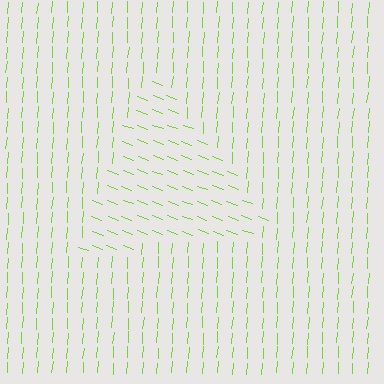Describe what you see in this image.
The image is filled with small lime line segments. A triangle region in the image has lines oriented differently from the surrounding lines, creating a visible texture boundary.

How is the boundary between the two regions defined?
The boundary is defined purely by a change in line orientation (approximately 74 degrees difference). All lines are the same color and thickness.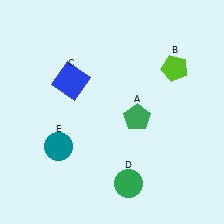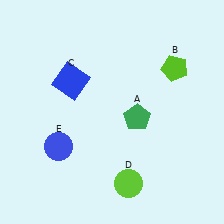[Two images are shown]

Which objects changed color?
D changed from green to lime. E changed from teal to blue.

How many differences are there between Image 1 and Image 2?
There are 2 differences between the two images.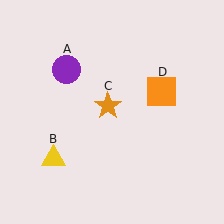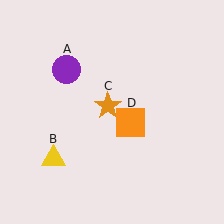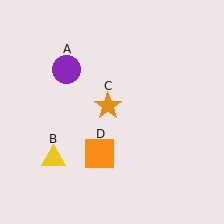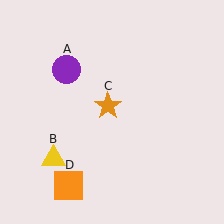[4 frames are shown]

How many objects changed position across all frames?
1 object changed position: orange square (object D).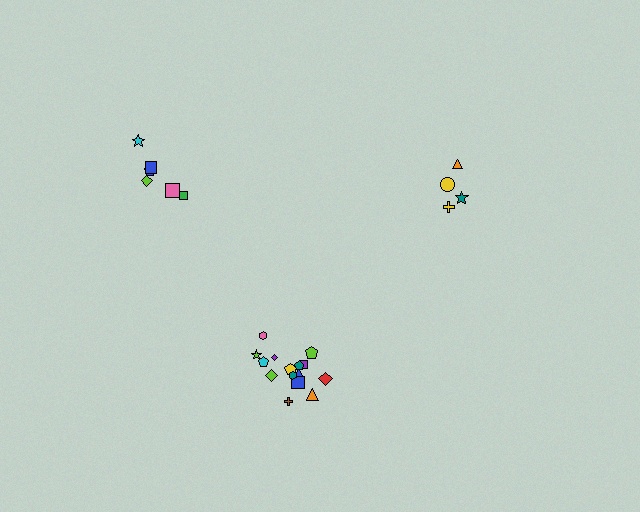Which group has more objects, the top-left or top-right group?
The top-left group.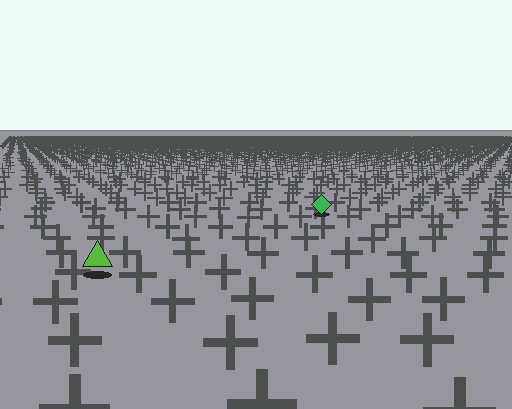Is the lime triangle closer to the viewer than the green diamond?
Yes. The lime triangle is closer — you can tell from the texture gradient: the ground texture is coarser near it.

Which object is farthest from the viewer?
The green diamond is farthest from the viewer. It appears smaller and the ground texture around it is denser.